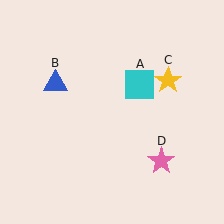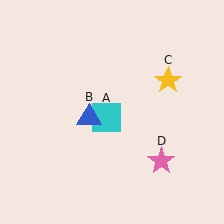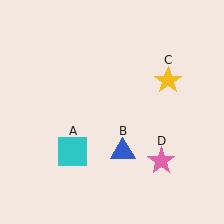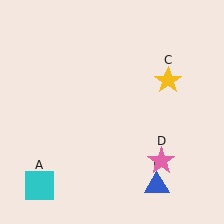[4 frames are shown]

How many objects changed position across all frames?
2 objects changed position: cyan square (object A), blue triangle (object B).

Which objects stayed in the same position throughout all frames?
Yellow star (object C) and pink star (object D) remained stationary.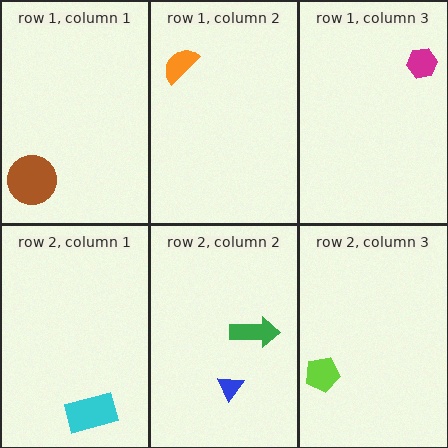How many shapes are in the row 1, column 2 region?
1.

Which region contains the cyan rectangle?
The row 2, column 1 region.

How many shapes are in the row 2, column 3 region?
1.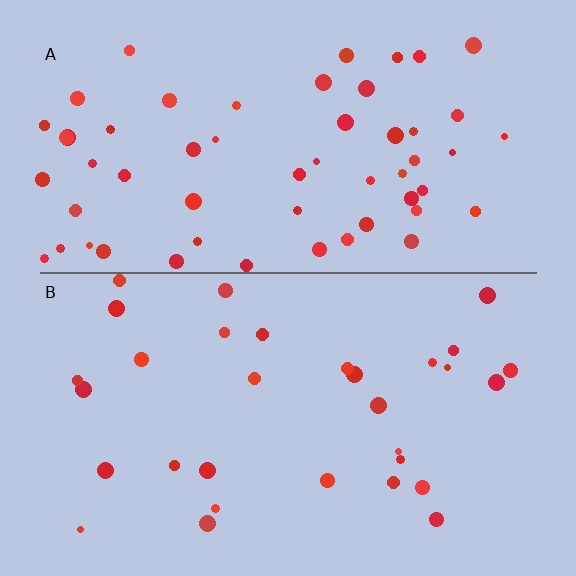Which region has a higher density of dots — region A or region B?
A (the top).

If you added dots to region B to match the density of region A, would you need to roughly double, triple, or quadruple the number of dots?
Approximately double.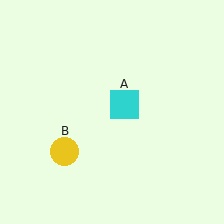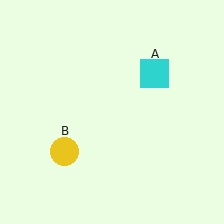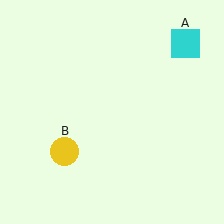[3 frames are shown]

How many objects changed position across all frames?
1 object changed position: cyan square (object A).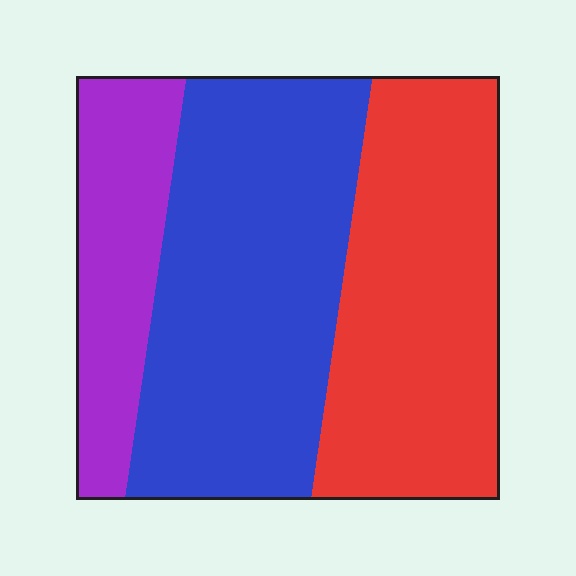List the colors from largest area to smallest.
From largest to smallest: blue, red, purple.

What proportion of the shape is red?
Red covers around 35% of the shape.